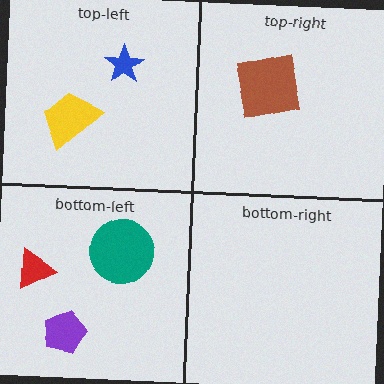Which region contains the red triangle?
The bottom-left region.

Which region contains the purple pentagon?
The bottom-left region.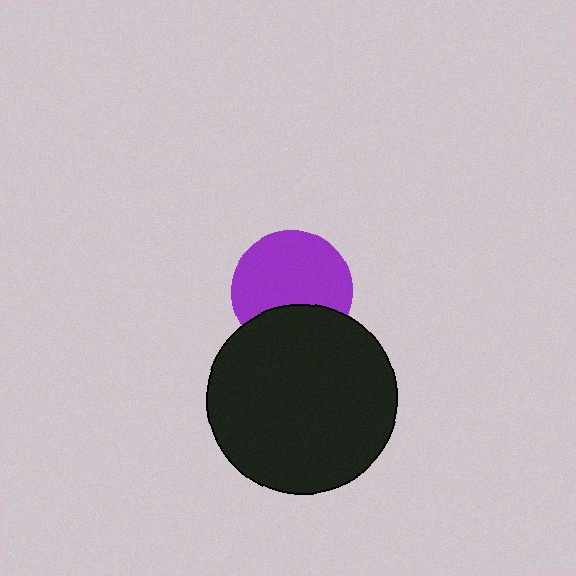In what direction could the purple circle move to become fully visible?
The purple circle could move up. That would shift it out from behind the black circle entirely.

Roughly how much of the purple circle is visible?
Most of it is visible (roughly 69%).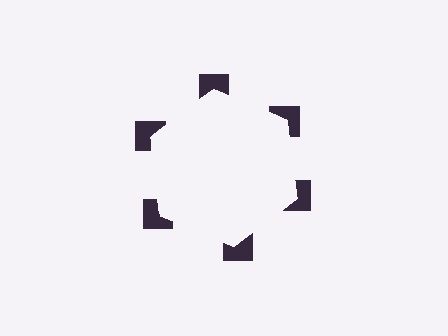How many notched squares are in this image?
There are 6 — one at each vertex of the illusory hexagon.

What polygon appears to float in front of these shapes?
An illusory hexagon — its edges are inferred from the aligned wedge cuts in the notched squares, not physically drawn.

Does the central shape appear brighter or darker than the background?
It typically appears slightly brighter than the background, even though no actual brightness change is drawn.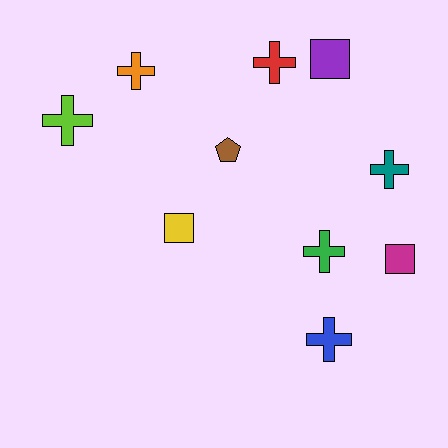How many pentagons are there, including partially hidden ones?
There is 1 pentagon.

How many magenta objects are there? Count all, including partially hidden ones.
There is 1 magenta object.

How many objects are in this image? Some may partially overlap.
There are 10 objects.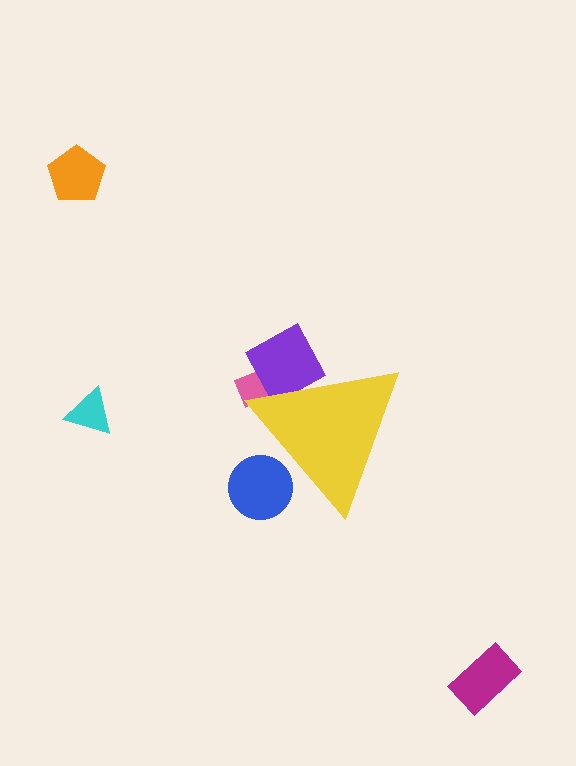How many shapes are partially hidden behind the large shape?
3 shapes are partially hidden.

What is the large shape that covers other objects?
A yellow triangle.